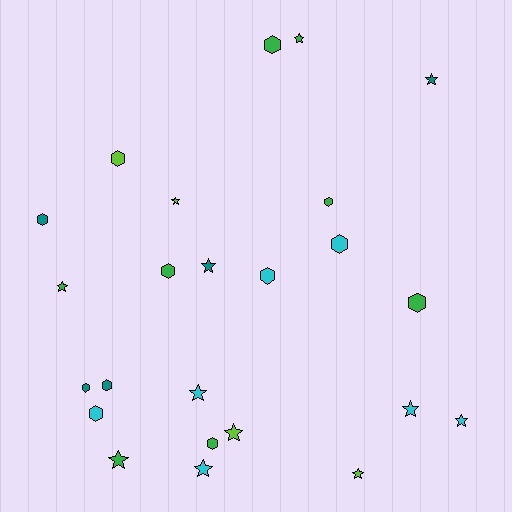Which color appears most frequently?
Green, with 8 objects.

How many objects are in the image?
There are 24 objects.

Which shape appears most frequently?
Hexagon, with 12 objects.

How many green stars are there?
There are 3 green stars.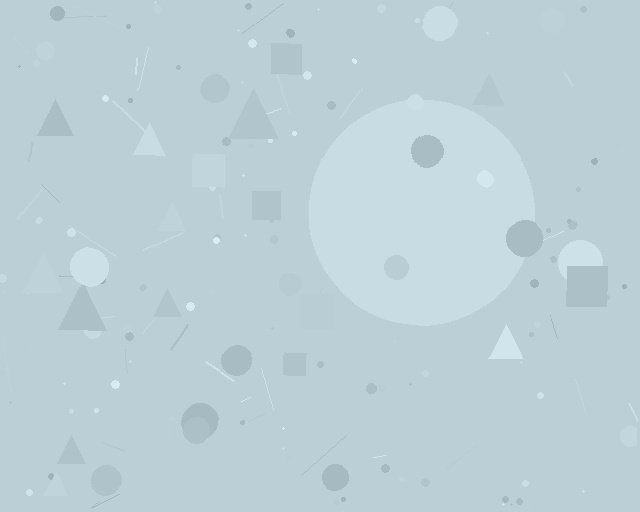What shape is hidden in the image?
A circle is hidden in the image.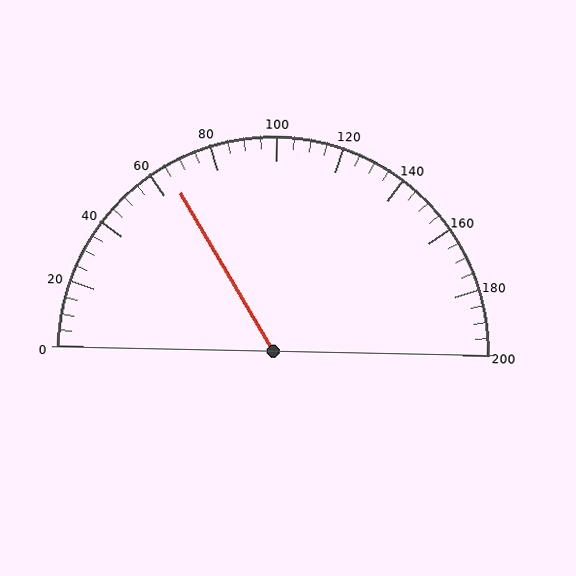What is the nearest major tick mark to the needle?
The nearest major tick mark is 60.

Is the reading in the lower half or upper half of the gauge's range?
The reading is in the lower half of the range (0 to 200).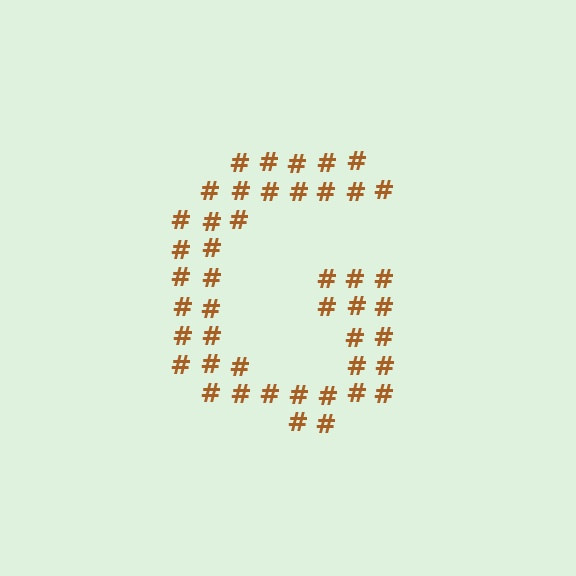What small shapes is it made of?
It is made of small hash symbols.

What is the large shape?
The large shape is the letter G.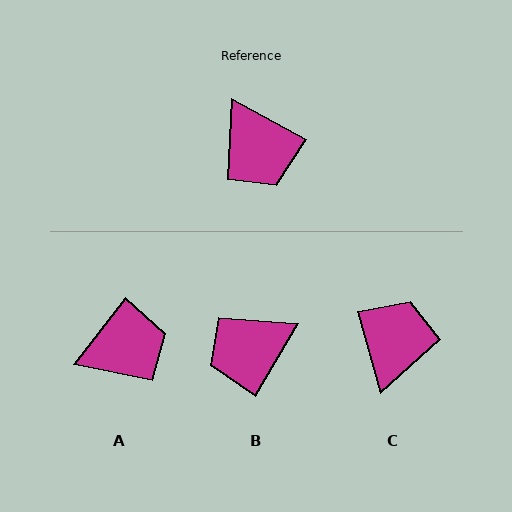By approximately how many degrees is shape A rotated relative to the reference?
Approximately 81 degrees counter-clockwise.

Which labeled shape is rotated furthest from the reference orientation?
C, about 135 degrees away.